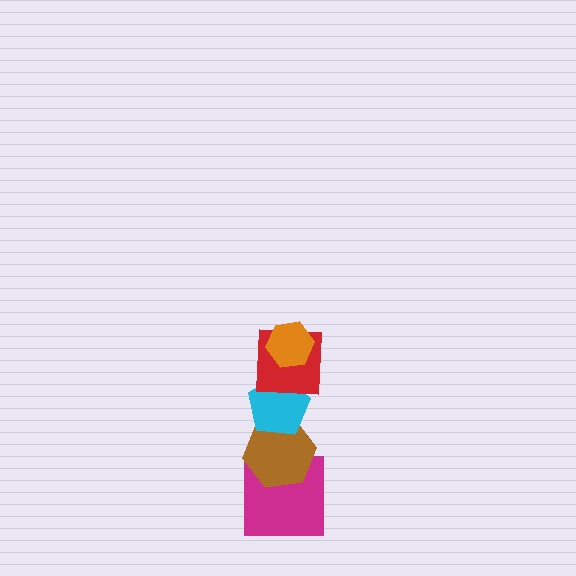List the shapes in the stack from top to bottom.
From top to bottom: the orange hexagon, the red square, the cyan pentagon, the brown hexagon, the magenta square.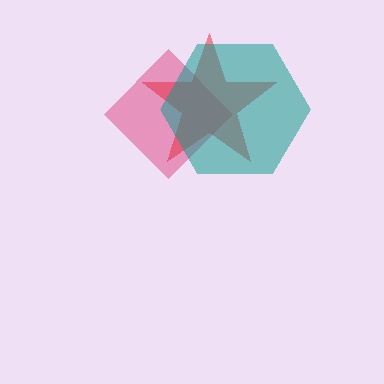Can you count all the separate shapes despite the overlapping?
Yes, there are 3 separate shapes.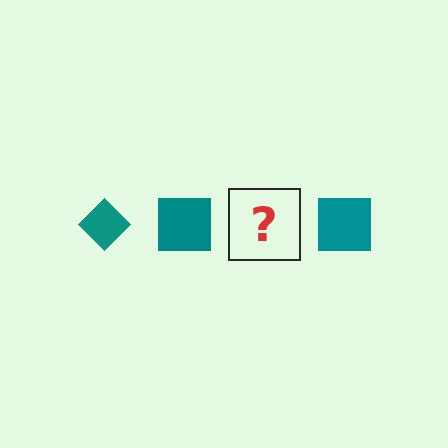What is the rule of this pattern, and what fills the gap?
The rule is that the pattern cycles through diamond, square shapes in teal. The gap should be filled with a teal diamond.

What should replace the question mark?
The question mark should be replaced with a teal diamond.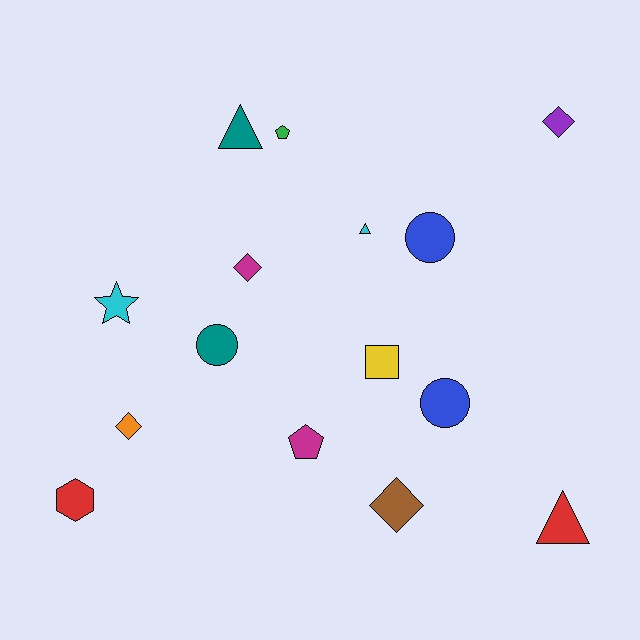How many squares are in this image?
There is 1 square.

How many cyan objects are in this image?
There are 2 cyan objects.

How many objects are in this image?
There are 15 objects.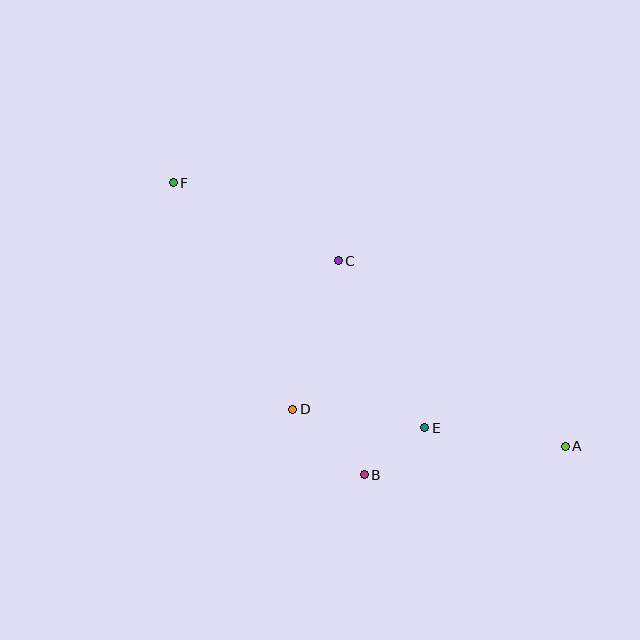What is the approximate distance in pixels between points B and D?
The distance between B and D is approximately 97 pixels.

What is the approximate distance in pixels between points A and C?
The distance between A and C is approximately 293 pixels.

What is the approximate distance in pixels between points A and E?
The distance between A and E is approximately 142 pixels.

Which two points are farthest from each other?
Points A and F are farthest from each other.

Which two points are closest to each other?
Points B and E are closest to each other.